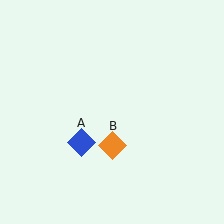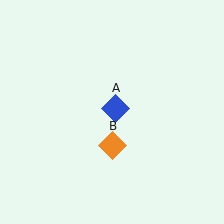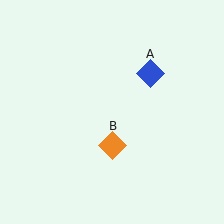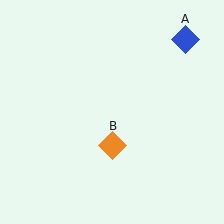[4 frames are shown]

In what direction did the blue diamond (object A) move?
The blue diamond (object A) moved up and to the right.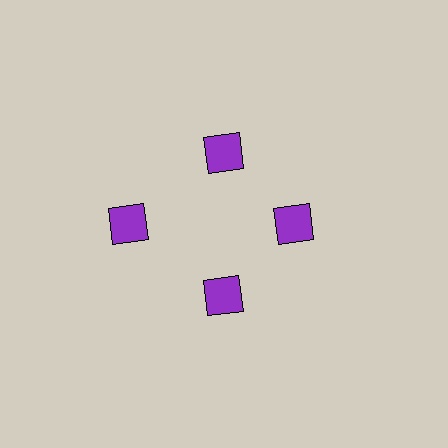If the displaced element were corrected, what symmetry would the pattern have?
It would have 4-fold rotational symmetry — the pattern would map onto itself every 90 degrees.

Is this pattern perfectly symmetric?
No. The 4 purple squares are arranged in a ring, but one element near the 9 o'clock position is pushed outward from the center, breaking the 4-fold rotational symmetry.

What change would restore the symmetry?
The symmetry would be restored by moving it inward, back onto the ring so that all 4 squares sit at equal angles and equal distance from the center.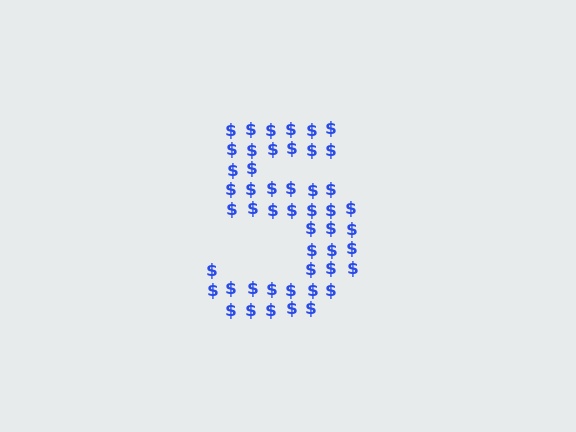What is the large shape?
The large shape is the digit 5.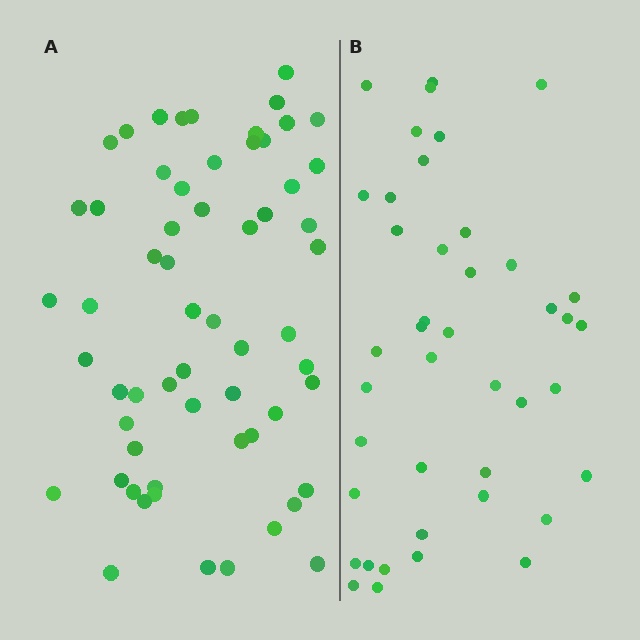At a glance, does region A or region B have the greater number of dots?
Region A (the left region) has more dots.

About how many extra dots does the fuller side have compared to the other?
Region A has approximately 20 more dots than region B.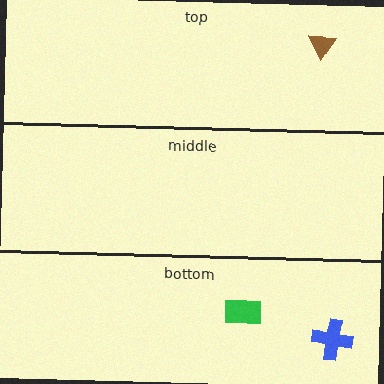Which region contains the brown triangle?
The top region.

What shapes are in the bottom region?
The blue cross, the green rectangle.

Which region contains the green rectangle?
The bottom region.